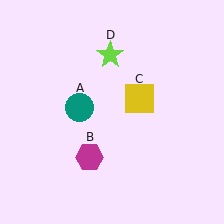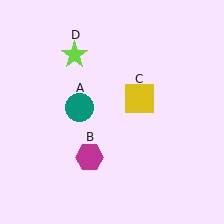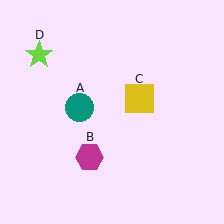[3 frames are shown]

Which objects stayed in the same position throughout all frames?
Teal circle (object A) and magenta hexagon (object B) and yellow square (object C) remained stationary.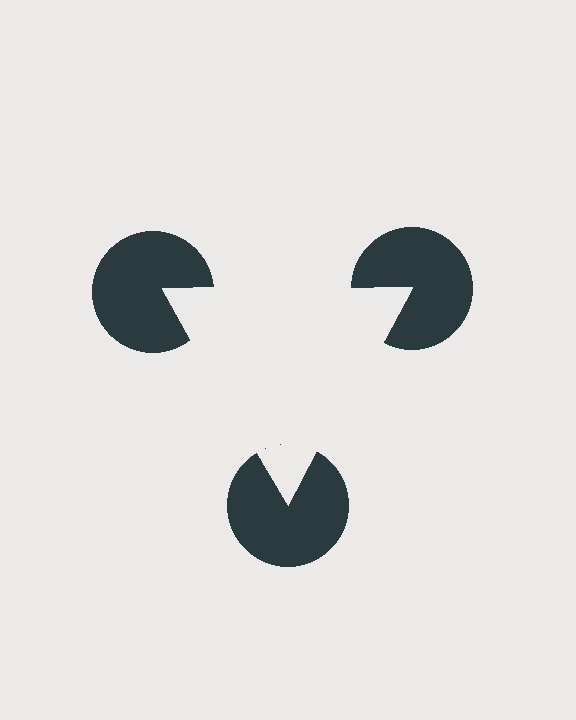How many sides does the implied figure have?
3 sides.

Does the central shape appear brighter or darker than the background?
It typically appears slightly brighter than the background, even though no actual brightness change is drawn.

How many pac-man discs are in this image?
There are 3 — one at each vertex of the illusory triangle.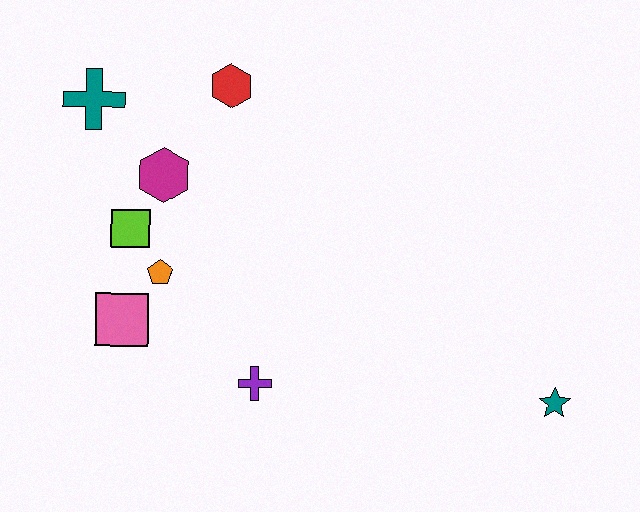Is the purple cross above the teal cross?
No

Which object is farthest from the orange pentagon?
The teal star is farthest from the orange pentagon.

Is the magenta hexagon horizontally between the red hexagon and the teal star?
No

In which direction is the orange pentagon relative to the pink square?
The orange pentagon is above the pink square.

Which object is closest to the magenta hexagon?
The lime square is closest to the magenta hexagon.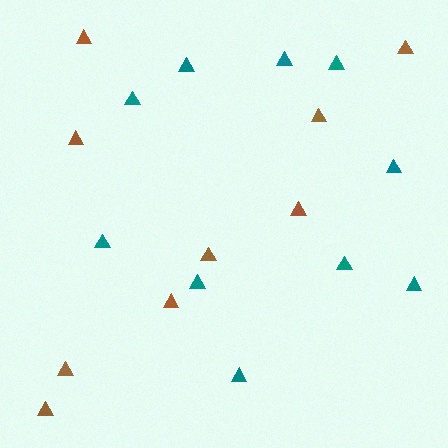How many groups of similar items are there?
There are 2 groups: one group of brown triangles (9) and one group of teal triangles (10).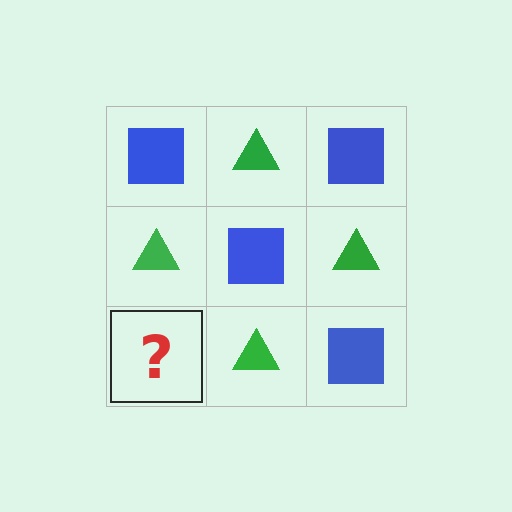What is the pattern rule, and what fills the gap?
The rule is that it alternates blue square and green triangle in a checkerboard pattern. The gap should be filled with a blue square.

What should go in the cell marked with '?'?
The missing cell should contain a blue square.